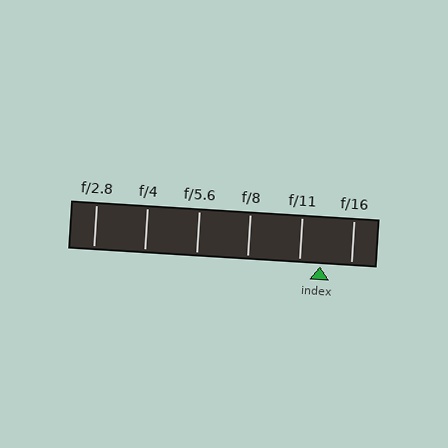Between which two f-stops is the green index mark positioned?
The index mark is between f/11 and f/16.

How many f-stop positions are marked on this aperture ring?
There are 6 f-stop positions marked.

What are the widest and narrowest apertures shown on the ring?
The widest aperture shown is f/2.8 and the narrowest is f/16.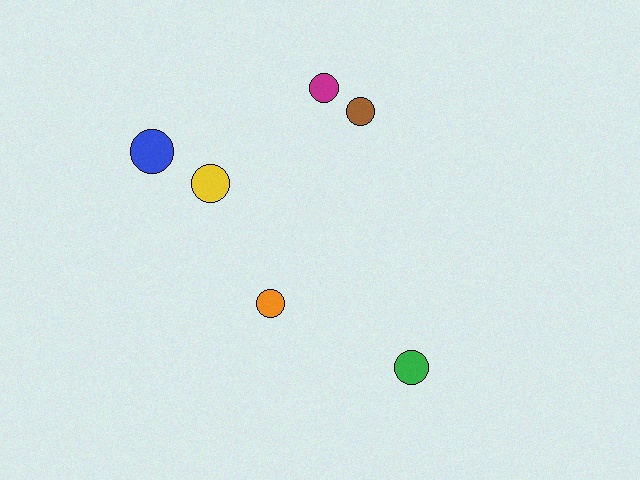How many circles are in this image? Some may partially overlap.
There are 6 circles.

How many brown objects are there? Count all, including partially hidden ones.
There is 1 brown object.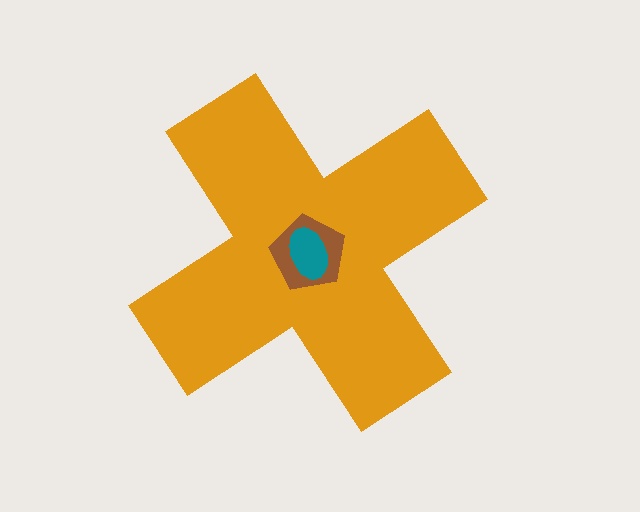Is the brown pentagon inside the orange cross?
Yes.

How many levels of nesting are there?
3.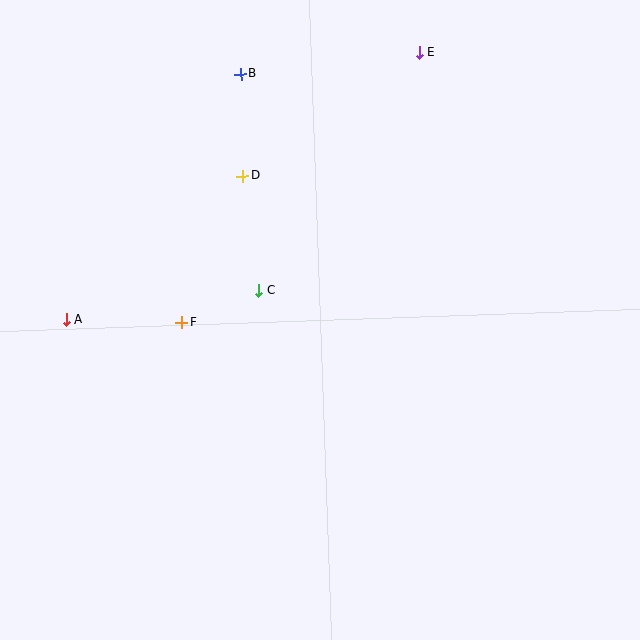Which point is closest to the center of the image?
Point C at (259, 290) is closest to the center.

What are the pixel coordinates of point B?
Point B is at (241, 74).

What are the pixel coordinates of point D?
Point D is at (243, 176).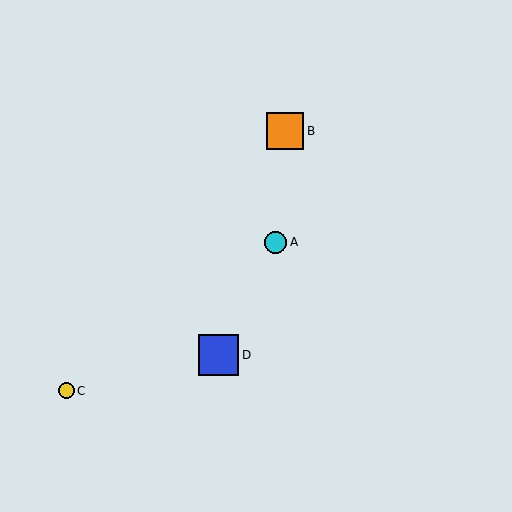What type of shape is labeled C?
Shape C is a yellow circle.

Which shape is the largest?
The blue square (labeled D) is the largest.